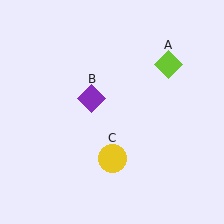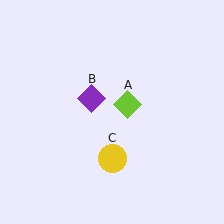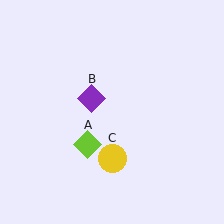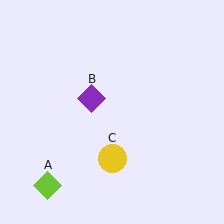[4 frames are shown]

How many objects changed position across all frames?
1 object changed position: lime diamond (object A).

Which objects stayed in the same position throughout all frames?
Purple diamond (object B) and yellow circle (object C) remained stationary.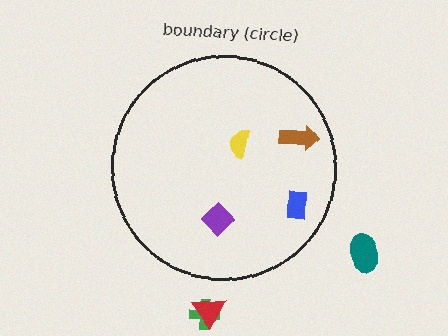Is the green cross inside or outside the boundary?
Outside.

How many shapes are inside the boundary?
4 inside, 3 outside.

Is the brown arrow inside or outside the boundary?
Inside.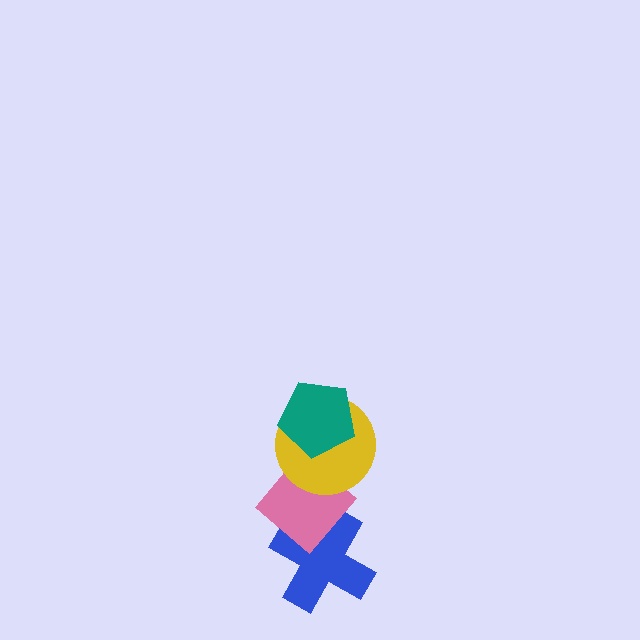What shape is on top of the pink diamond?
The yellow circle is on top of the pink diamond.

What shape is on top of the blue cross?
The pink diamond is on top of the blue cross.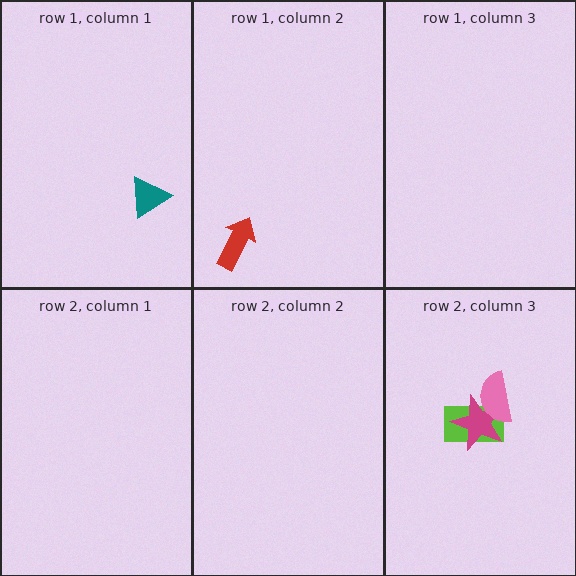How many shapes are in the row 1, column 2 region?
1.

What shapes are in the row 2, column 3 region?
The lime rectangle, the magenta star, the pink semicircle.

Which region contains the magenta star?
The row 2, column 3 region.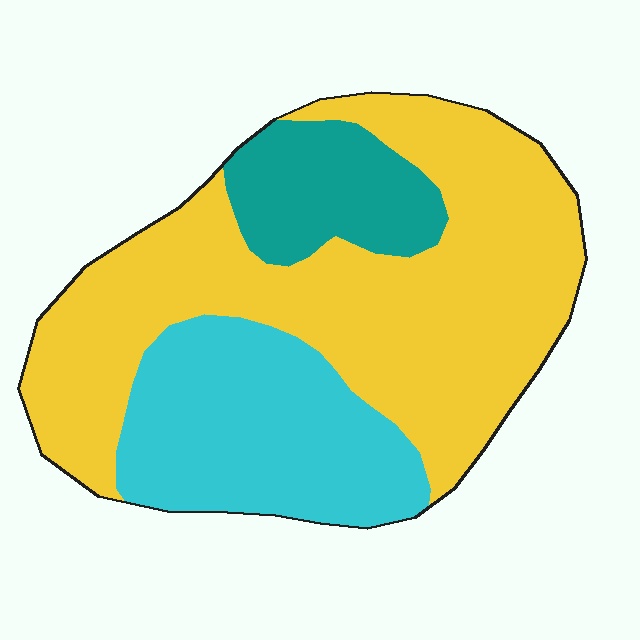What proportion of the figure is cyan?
Cyan takes up between a quarter and a half of the figure.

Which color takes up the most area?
Yellow, at roughly 60%.